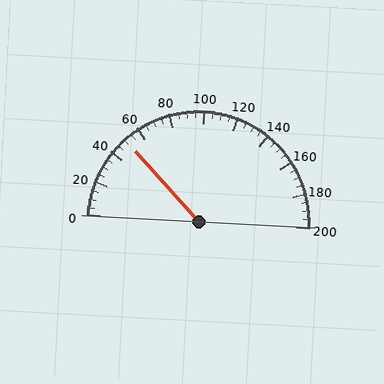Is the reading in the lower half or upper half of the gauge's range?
The reading is in the lower half of the range (0 to 200).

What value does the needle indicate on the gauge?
The needle indicates approximately 50.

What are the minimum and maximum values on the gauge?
The gauge ranges from 0 to 200.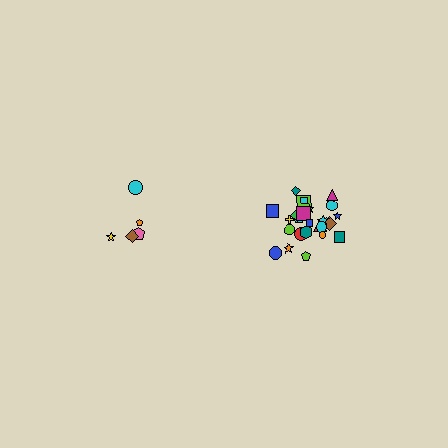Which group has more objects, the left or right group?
The right group.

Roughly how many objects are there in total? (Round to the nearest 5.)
Roughly 30 objects in total.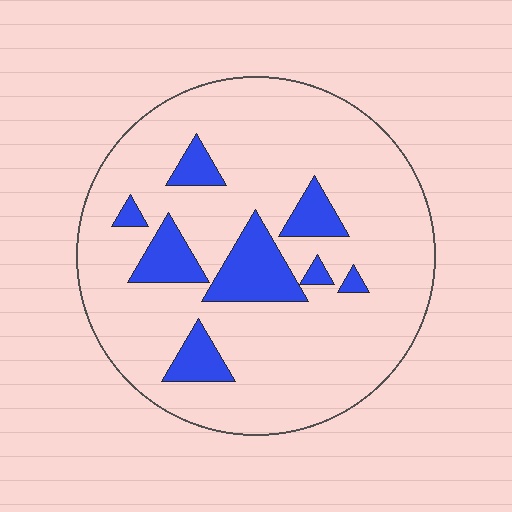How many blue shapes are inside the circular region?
8.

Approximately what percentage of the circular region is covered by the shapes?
Approximately 15%.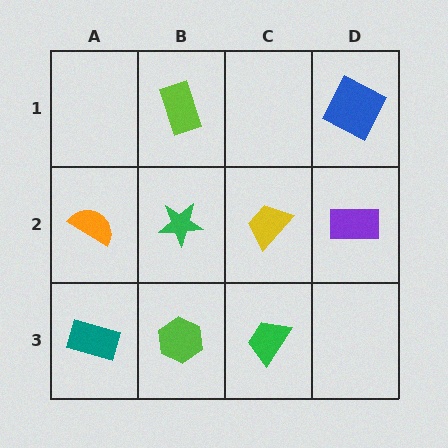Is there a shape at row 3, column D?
No, that cell is empty.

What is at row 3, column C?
A green trapezoid.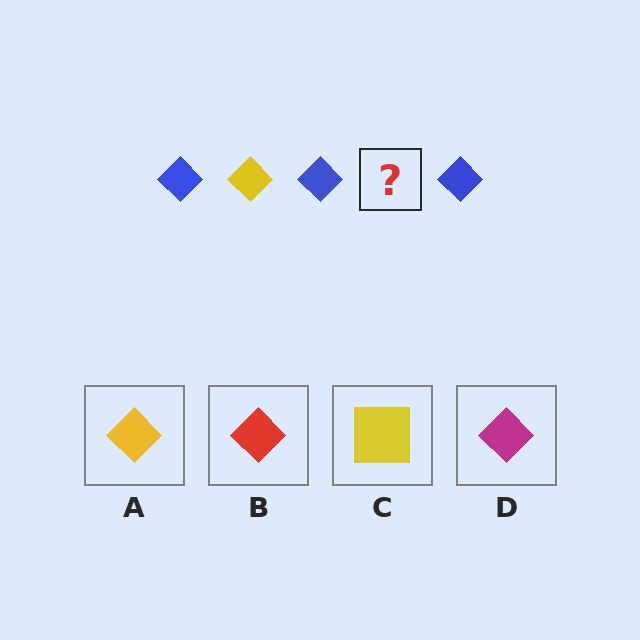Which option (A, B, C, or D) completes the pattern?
A.